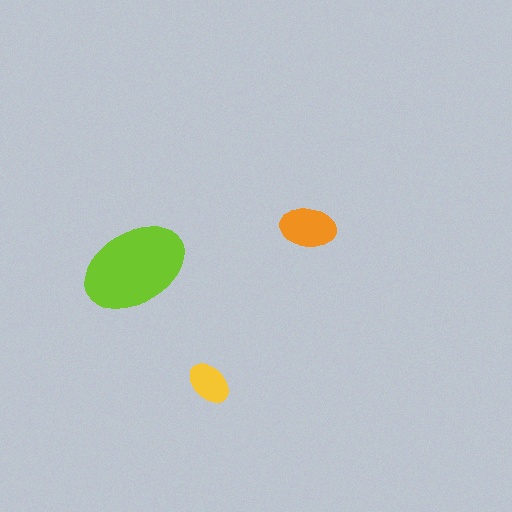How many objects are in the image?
There are 3 objects in the image.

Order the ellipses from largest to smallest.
the lime one, the orange one, the yellow one.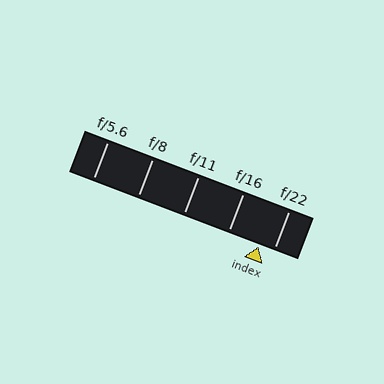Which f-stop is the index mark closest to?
The index mark is closest to f/22.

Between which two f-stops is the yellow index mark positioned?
The index mark is between f/16 and f/22.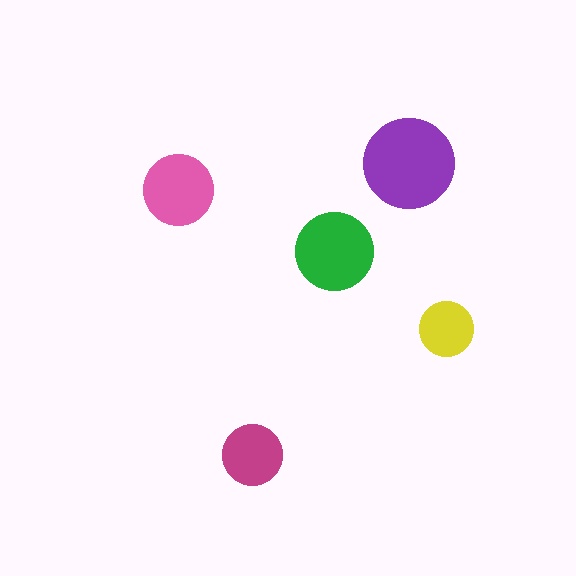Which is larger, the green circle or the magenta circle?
The green one.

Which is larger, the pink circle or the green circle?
The green one.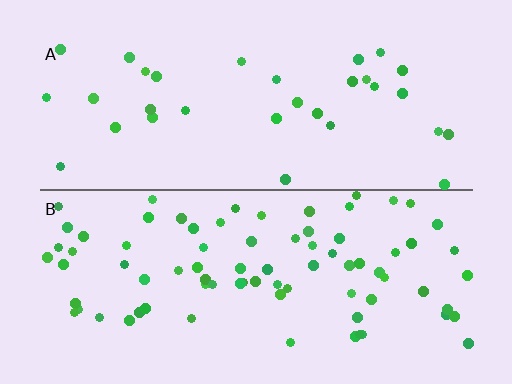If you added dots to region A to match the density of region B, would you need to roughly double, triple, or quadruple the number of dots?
Approximately double.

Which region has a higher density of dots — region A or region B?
B (the bottom).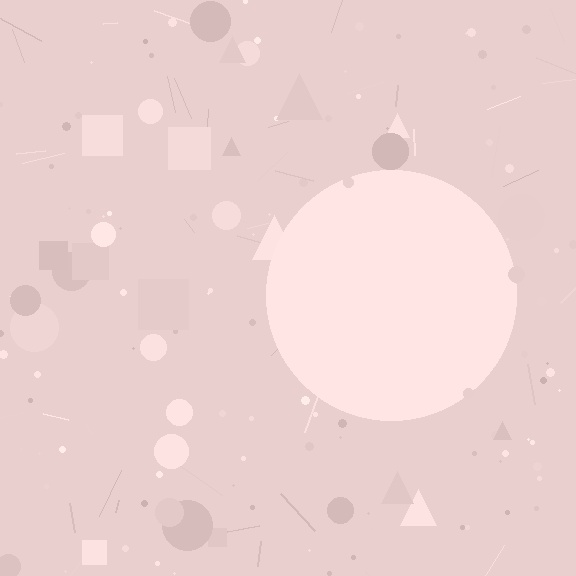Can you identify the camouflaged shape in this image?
The camouflaged shape is a circle.